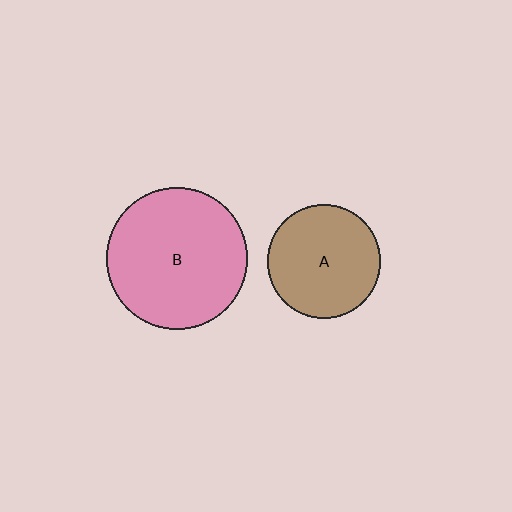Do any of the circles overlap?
No, none of the circles overlap.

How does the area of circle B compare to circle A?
Approximately 1.6 times.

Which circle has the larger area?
Circle B (pink).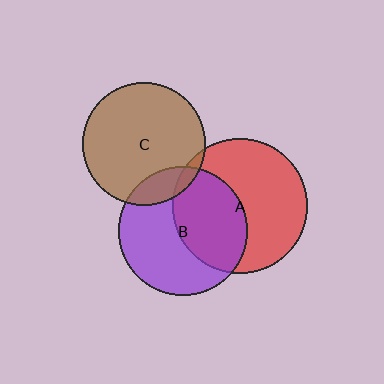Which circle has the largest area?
Circle A (red).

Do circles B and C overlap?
Yes.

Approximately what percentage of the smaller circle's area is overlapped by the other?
Approximately 15%.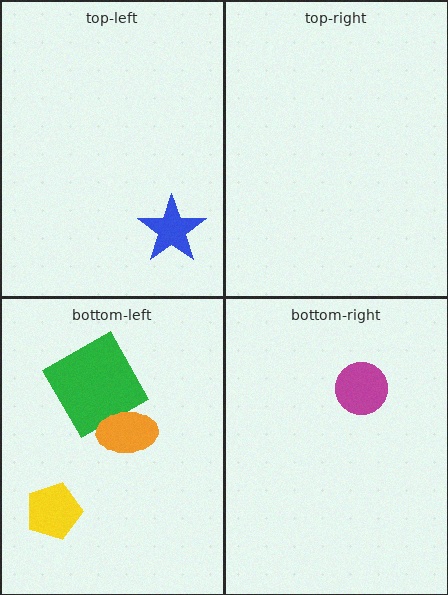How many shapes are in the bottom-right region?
1.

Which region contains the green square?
The bottom-left region.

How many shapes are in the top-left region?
1.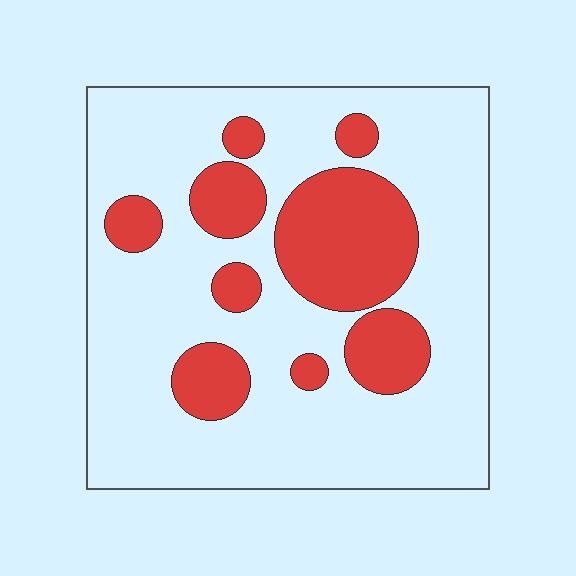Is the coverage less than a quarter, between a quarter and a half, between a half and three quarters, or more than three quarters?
Between a quarter and a half.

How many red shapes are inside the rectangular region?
9.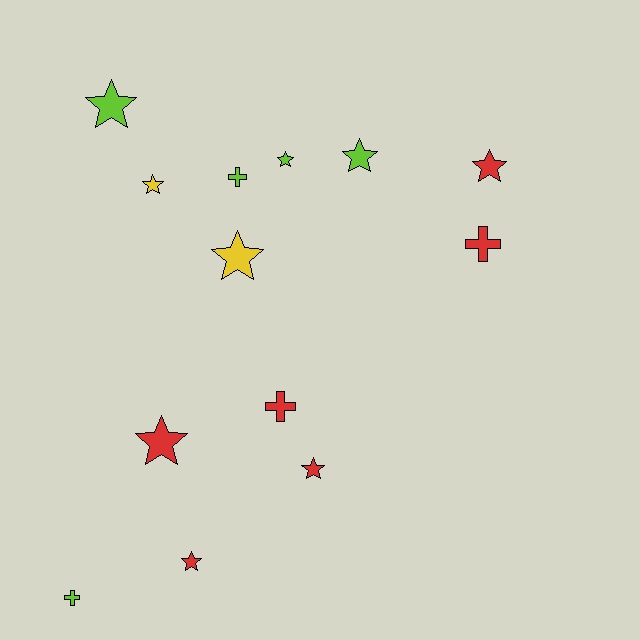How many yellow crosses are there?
There are no yellow crosses.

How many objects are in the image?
There are 13 objects.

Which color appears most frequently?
Red, with 6 objects.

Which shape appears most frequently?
Star, with 9 objects.